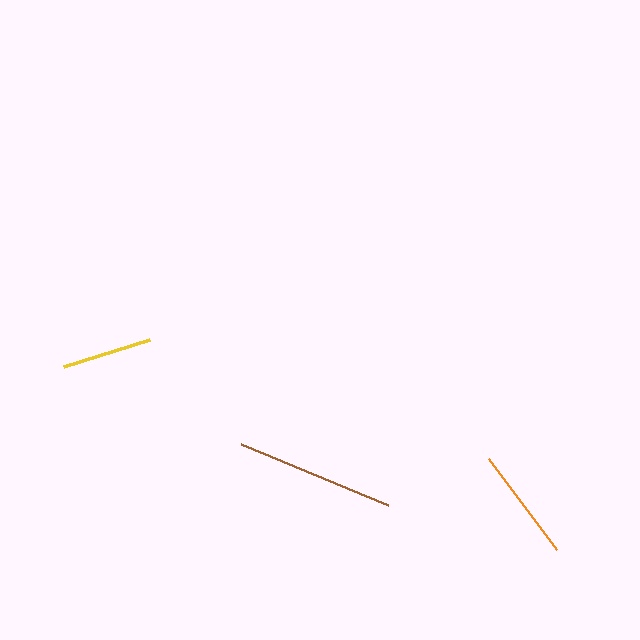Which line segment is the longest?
The brown line is the longest at approximately 160 pixels.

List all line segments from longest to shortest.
From longest to shortest: brown, orange, yellow.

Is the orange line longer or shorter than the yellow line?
The orange line is longer than the yellow line.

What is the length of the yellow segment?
The yellow segment is approximately 90 pixels long.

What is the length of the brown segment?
The brown segment is approximately 160 pixels long.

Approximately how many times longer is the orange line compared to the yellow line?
The orange line is approximately 1.3 times the length of the yellow line.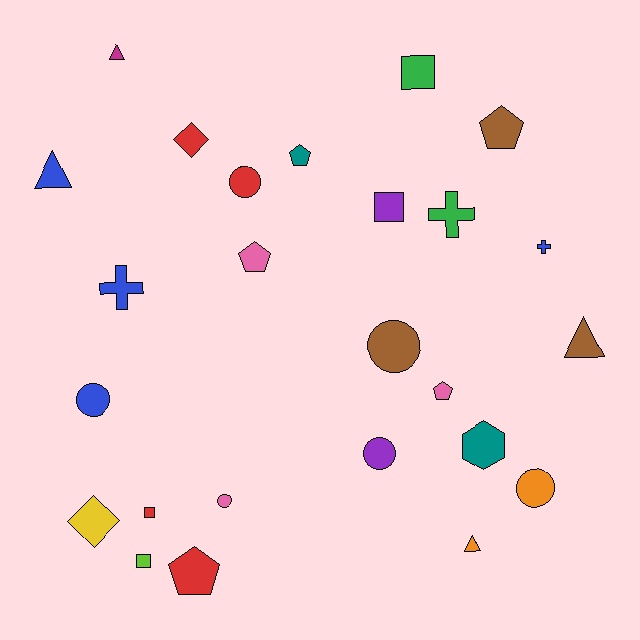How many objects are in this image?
There are 25 objects.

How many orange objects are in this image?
There are 2 orange objects.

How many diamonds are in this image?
There are 2 diamonds.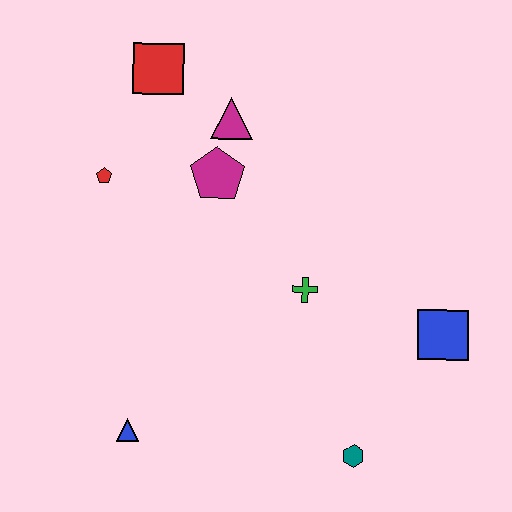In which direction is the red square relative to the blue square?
The red square is to the left of the blue square.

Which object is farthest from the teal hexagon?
The red square is farthest from the teal hexagon.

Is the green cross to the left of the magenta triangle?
No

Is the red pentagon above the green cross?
Yes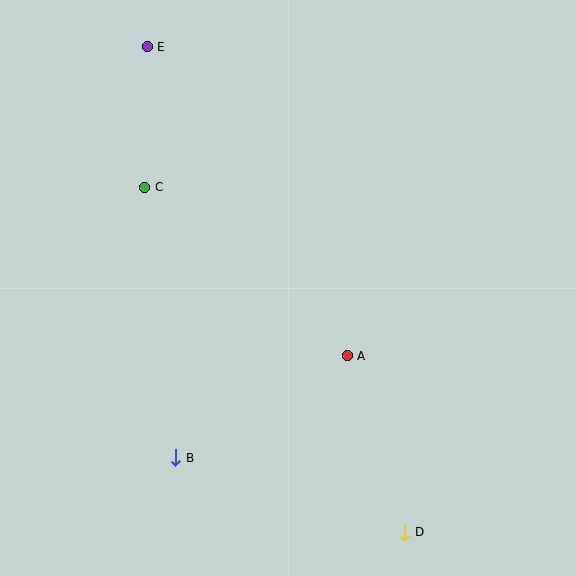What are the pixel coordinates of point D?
Point D is at (405, 532).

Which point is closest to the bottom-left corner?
Point B is closest to the bottom-left corner.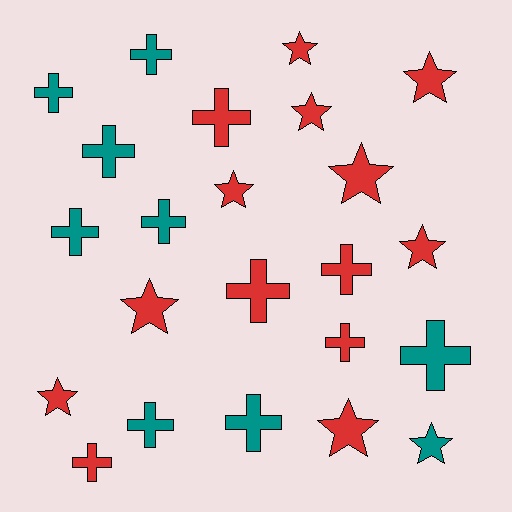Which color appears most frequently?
Red, with 14 objects.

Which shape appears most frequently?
Cross, with 13 objects.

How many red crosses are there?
There are 5 red crosses.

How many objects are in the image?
There are 23 objects.